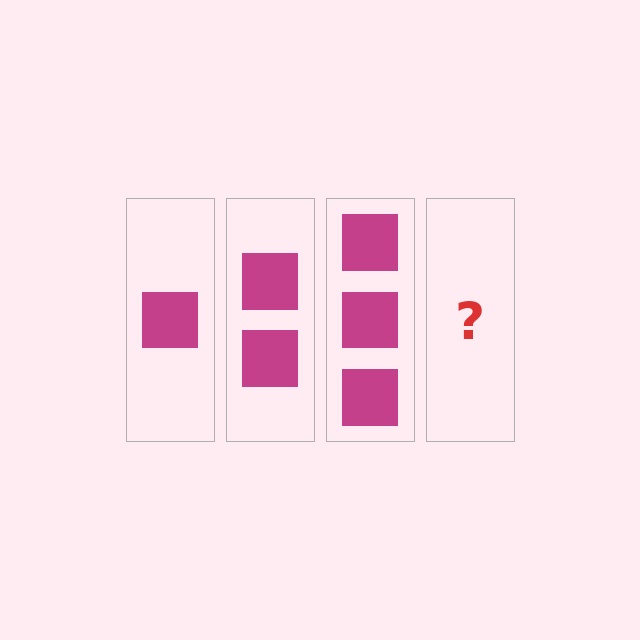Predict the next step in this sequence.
The next step is 4 squares.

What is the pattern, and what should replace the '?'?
The pattern is that each step adds one more square. The '?' should be 4 squares.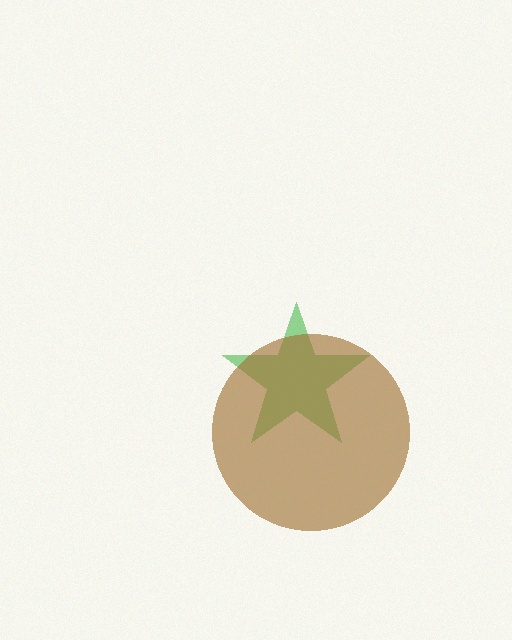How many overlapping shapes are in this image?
There are 2 overlapping shapes in the image.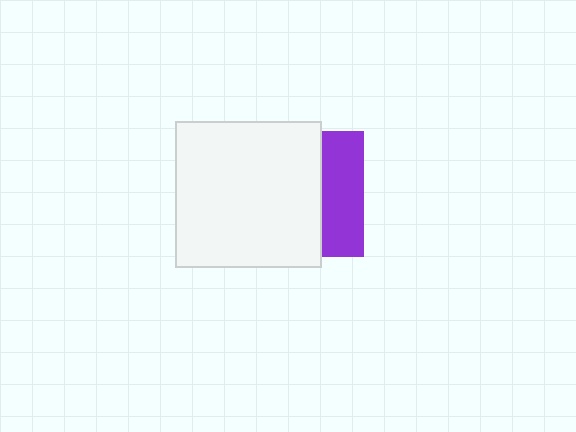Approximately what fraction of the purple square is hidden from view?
Roughly 67% of the purple square is hidden behind the white square.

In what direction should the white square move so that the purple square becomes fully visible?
The white square should move left. That is the shortest direction to clear the overlap and leave the purple square fully visible.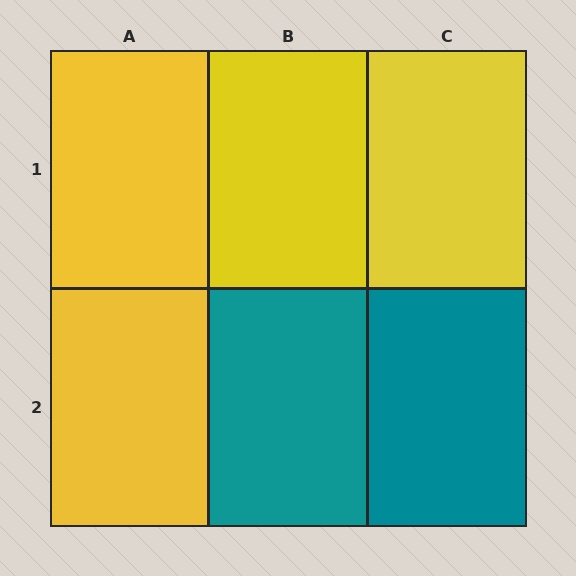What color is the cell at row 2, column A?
Yellow.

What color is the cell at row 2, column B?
Teal.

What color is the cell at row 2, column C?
Teal.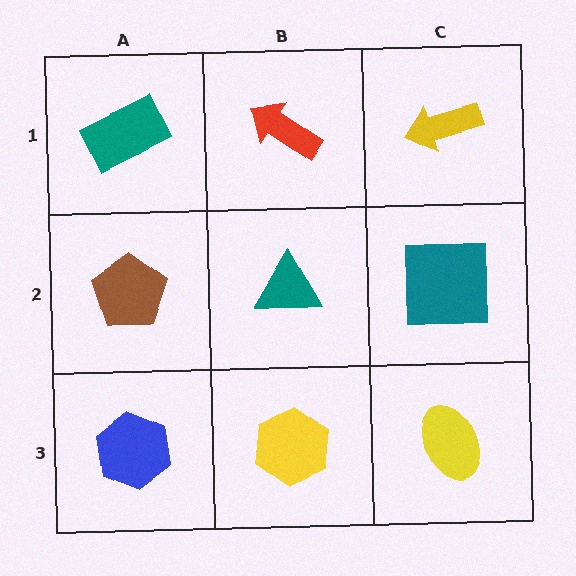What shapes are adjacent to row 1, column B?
A teal triangle (row 2, column B), a teal rectangle (row 1, column A), a yellow arrow (row 1, column C).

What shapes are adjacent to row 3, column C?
A teal square (row 2, column C), a yellow hexagon (row 3, column B).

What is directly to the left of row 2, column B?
A brown pentagon.